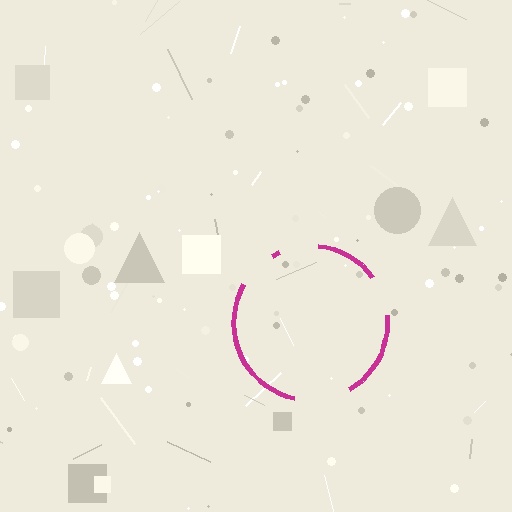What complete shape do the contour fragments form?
The contour fragments form a circle.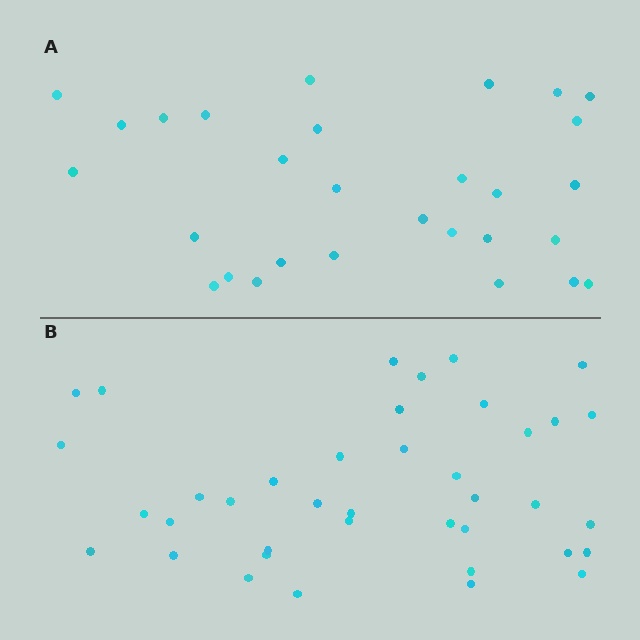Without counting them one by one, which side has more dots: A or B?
Region B (the bottom region) has more dots.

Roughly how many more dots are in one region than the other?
Region B has roughly 10 or so more dots than region A.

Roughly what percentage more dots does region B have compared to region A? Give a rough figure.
About 35% more.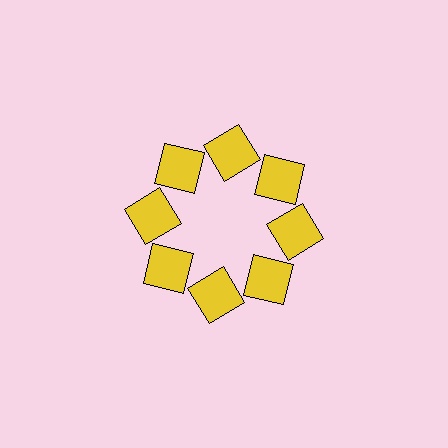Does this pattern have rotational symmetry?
Yes, this pattern has 8-fold rotational symmetry. It looks the same after rotating 45 degrees around the center.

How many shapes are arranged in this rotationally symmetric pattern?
There are 8 shapes, arranged in 8 groups of 1.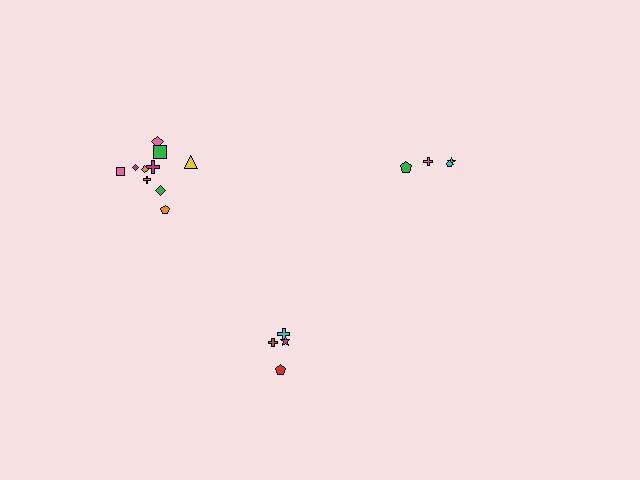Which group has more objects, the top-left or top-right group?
The top-left group.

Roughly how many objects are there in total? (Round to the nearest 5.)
Roughly 20 objects in total.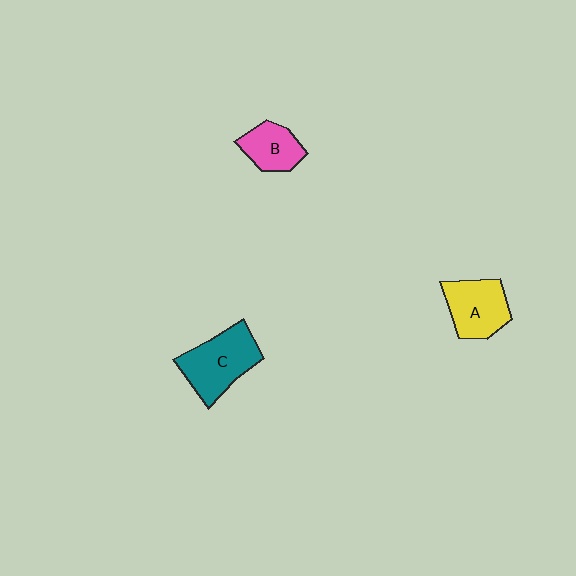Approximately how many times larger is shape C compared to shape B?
Approximately 1.7 times.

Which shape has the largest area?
Shape C (teal).